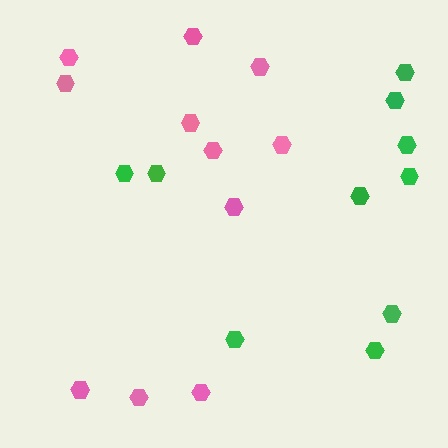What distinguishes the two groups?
There are 2 groups: one group of green hexagons (10) and one group of pink hexagons (11).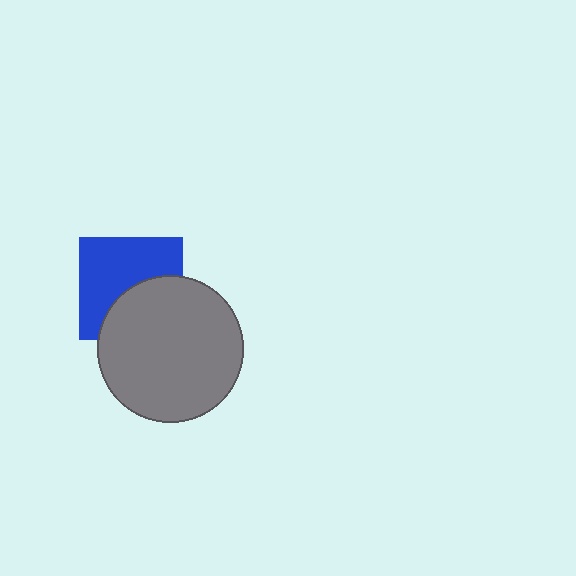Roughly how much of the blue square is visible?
About half of it is visible (roughly 59%).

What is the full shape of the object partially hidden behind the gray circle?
The partially hidden object is a blue square.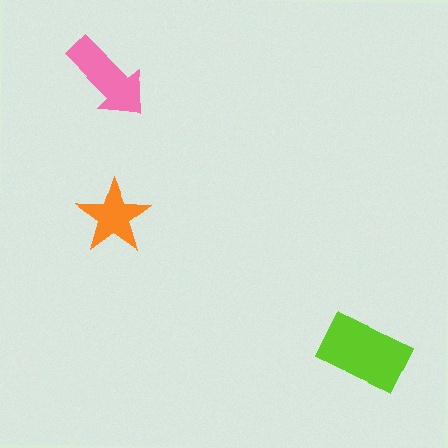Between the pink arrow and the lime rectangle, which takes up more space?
The lime rectangle.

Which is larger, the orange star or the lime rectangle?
The lime rectangle.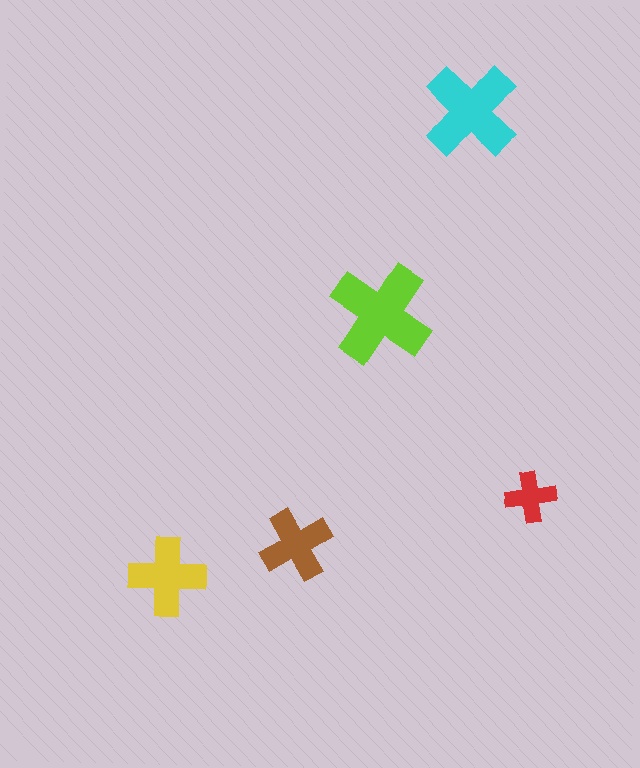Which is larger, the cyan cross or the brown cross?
The cyan one.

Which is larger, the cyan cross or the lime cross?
The lime one.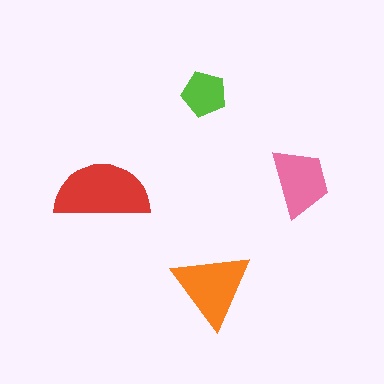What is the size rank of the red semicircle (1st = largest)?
1st.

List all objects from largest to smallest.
The red semicircle, the orange triangle, the pink trapezoid, the lime pentagon.